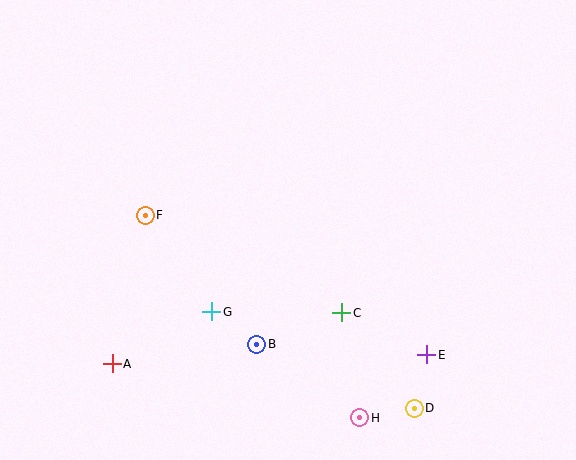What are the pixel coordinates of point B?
Point B is at (257, 344).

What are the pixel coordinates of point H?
Point H is at (360, 418).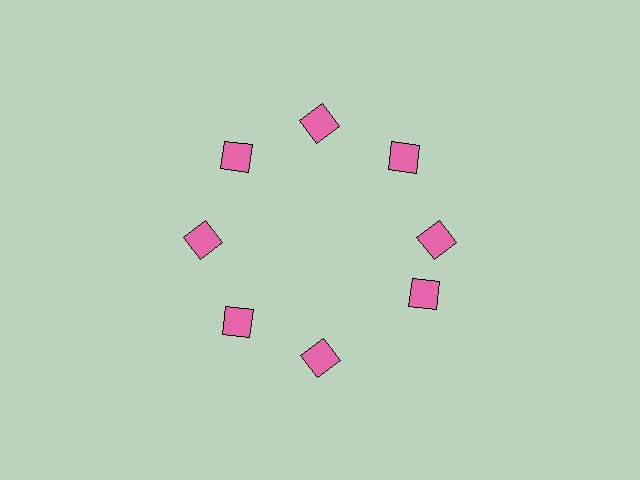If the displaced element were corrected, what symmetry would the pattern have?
It would have 8-fold rotational symmetry — the pattern would map onto itself every 45 degrees.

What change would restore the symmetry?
The symmetry would be restored by rotating it back into even spacing with its neighbors so that all 8 squares sit at equal angles and equal distance from the center.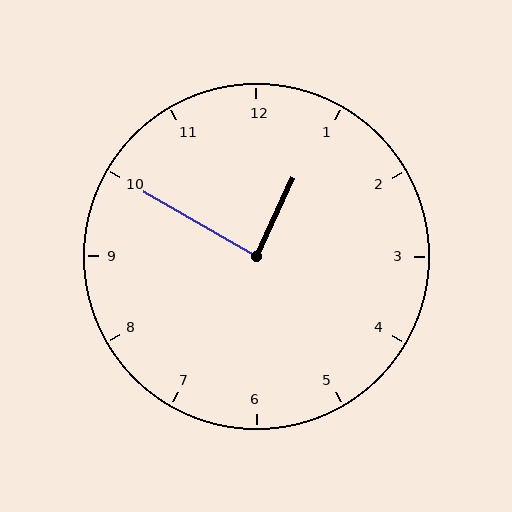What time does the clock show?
12:50.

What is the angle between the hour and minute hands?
Approximately 85 degrees.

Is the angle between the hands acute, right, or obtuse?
It is right.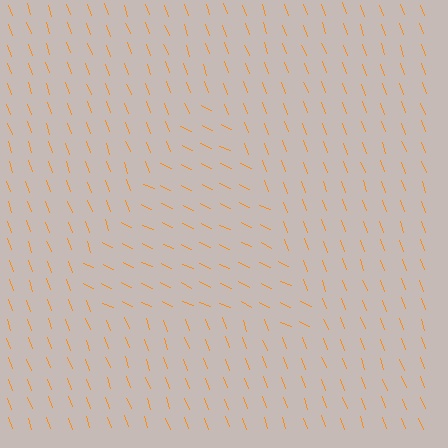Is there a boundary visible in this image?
Yes, there is a texture boundary formed by a change in line orientation.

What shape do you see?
I see a triangle.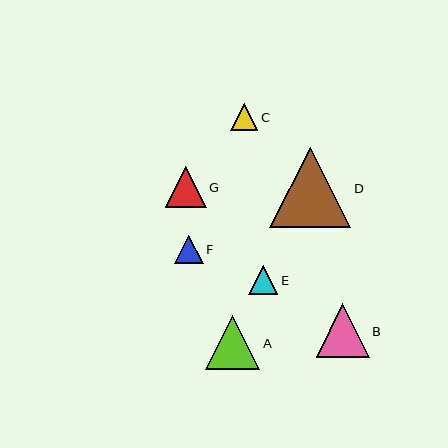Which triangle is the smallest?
Triangle C is the smallest with a size of approximately 27 pixels.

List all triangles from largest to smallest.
From largest to smallest: D, A, B, G, E, F, C.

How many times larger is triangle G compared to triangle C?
Triangle G is approximately 1.5 times the size of triangle C.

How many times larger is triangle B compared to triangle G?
Triangle B is approximately 1.3 times the size of triangle G.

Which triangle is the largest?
Triangle D is the largest with a size of approximately 81 pixels.